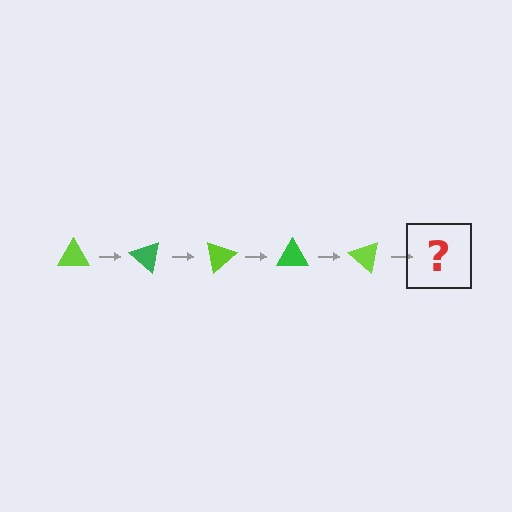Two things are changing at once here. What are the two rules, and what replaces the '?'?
The two rules are that it rotates 40 degrees each step and the color cycles through lime and green. The '?' should be a green triangle, rotated 200 degrees from the start.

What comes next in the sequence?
The next element should be a green triangle, rotated 200 degrees from the start.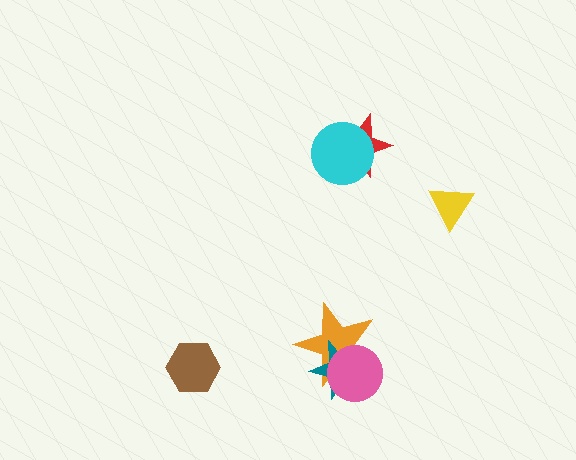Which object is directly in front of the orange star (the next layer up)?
The teal star is directly in front of the orange star.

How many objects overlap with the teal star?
2 objects overlap with the teal star.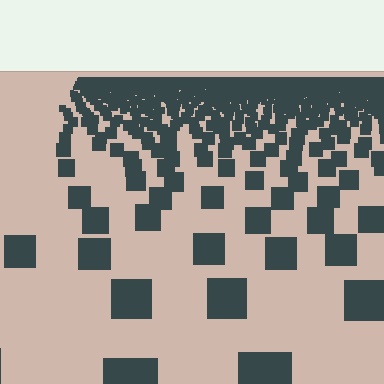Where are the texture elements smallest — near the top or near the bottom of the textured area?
Near the top.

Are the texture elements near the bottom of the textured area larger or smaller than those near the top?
Larger. Near the bottom, elements are closer to the viewer and appear at a bigger on-screen size.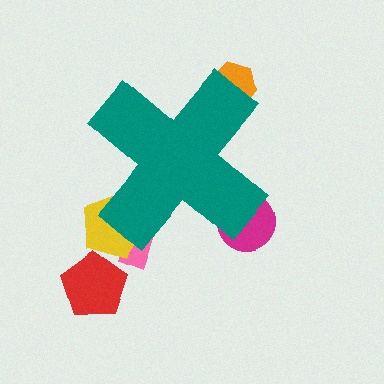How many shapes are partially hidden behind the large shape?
4 shapes are partially hidden.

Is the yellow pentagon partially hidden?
Yes, the yellow pentagon is partially hidden behind the teal cross.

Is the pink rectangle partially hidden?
Yes, the pink rectangle is partially hidden behind the teal cross.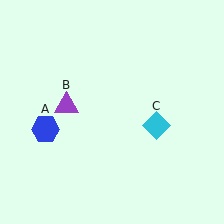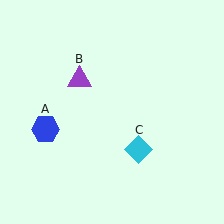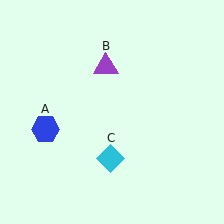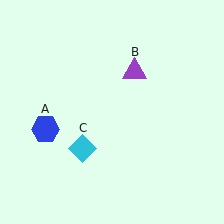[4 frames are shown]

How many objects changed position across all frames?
2 objects changed position: purple triangle (object B), cyan diamond (object C).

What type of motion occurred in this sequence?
The purple triangle (object B), cyan diamond (object C) rotated clockwise around the center of the scene.